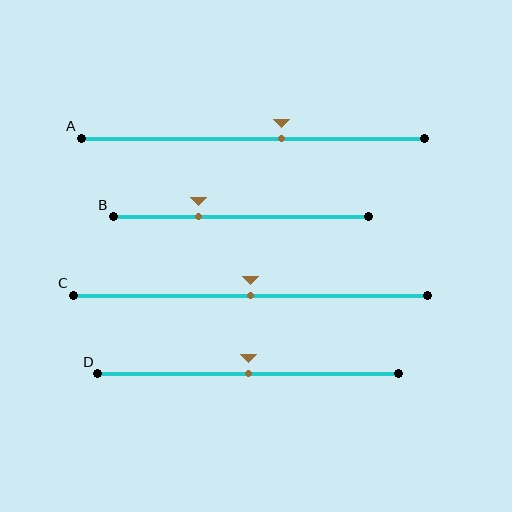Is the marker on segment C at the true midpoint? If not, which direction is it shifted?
Yes, the marker on segment C is at the true midpoint.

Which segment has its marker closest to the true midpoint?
Segment C has its marker closest to the true midpoint.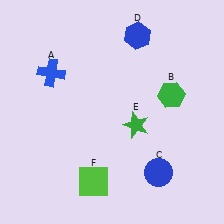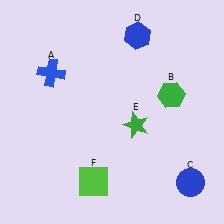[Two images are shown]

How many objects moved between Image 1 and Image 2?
1 object moved between the two images.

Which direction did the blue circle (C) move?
The blue circle (C) moved right.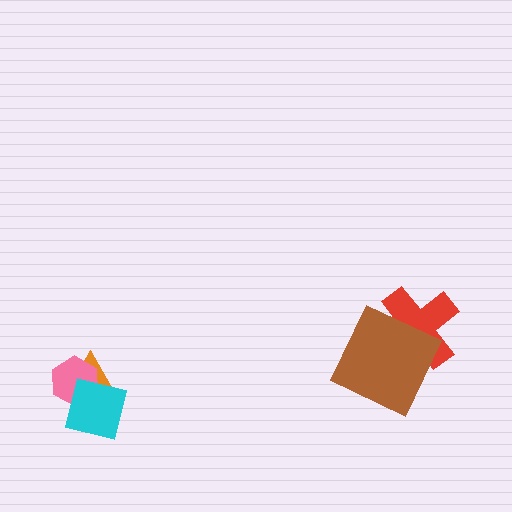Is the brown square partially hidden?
No, no other shape covers it.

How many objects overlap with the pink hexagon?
2 objects overlap with the pink hexagon.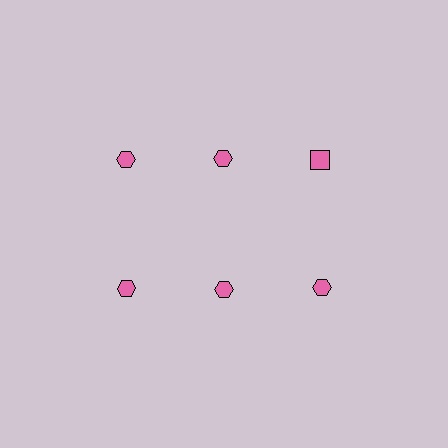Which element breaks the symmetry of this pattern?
The pink square in the top row, center column breaks the symmetry. All other shapes are pink hexagons.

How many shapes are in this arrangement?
There are 6 shapes arranged in a grid pattern.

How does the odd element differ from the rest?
It has a different shape: square instead of hexagon.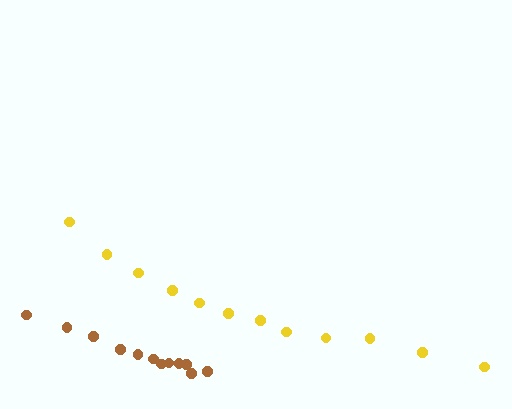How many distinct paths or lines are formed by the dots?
There are 2 distinct paths.